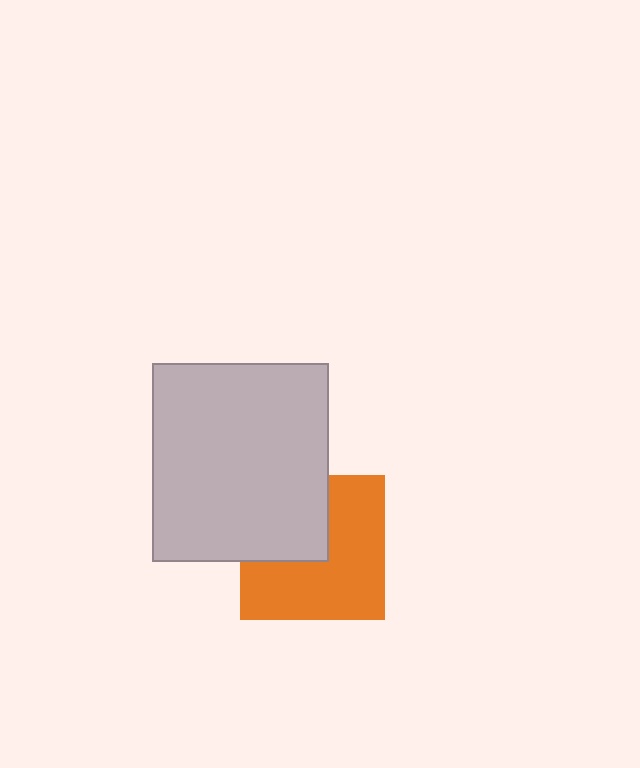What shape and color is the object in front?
The object in front is a light gray rectangle.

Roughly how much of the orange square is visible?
About half of it is visible (roughly 63%).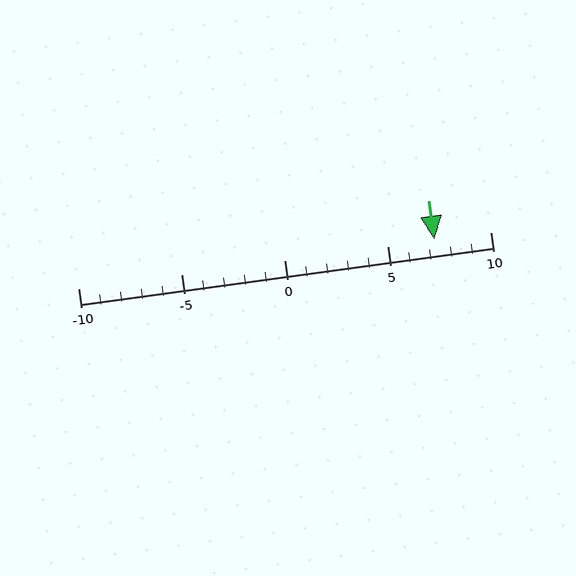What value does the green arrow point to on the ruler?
The green arrow points to approximately 7.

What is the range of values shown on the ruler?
The ruler shows values from -10 to 10.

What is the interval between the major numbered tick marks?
The major tick marks are spaced 5 units apart.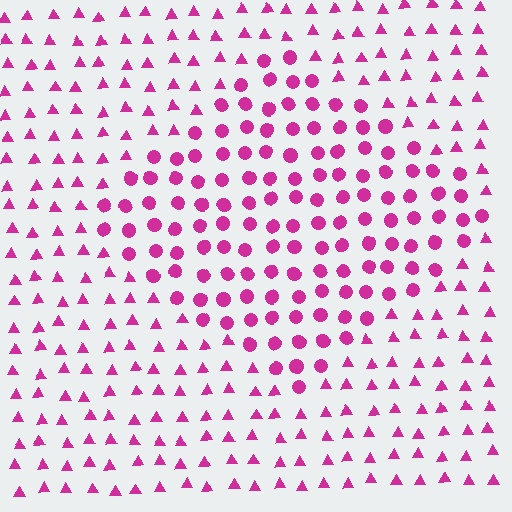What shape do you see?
I see a diamond.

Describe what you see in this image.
The image is filled with small magenta elements arranged in a uniform grid. A diamond-shaped region contains circles, while the surrounding area contains triangles. The boundary is defined purely by the change in element shape.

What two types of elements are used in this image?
The image uses circles inside the diamond region and triangles outside it.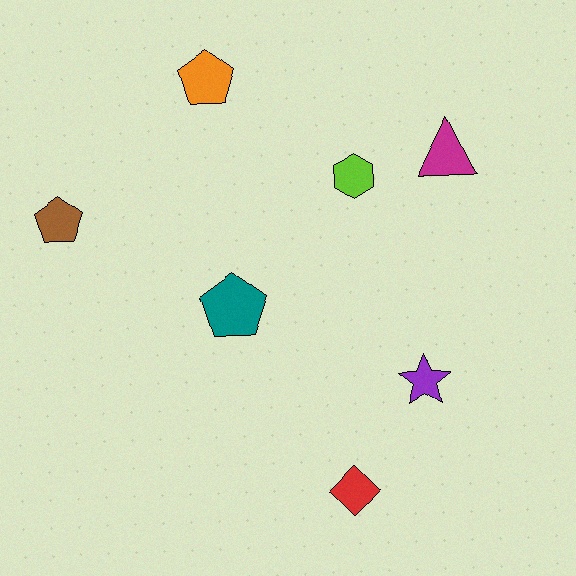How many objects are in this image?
There are 7 objects.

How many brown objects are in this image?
There is 1 brown object.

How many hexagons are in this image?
There is 1 hexagon.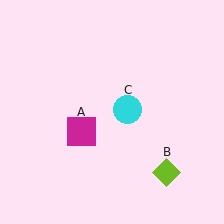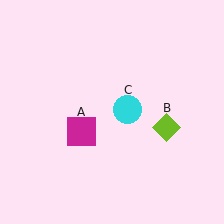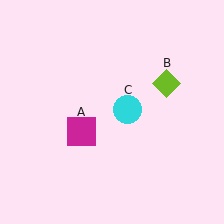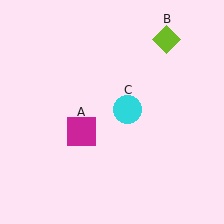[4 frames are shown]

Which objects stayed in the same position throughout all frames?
Magenta square (object A) and cyan circle (object C) remained stationary.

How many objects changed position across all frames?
1 object changed position: lime diamond (object B).